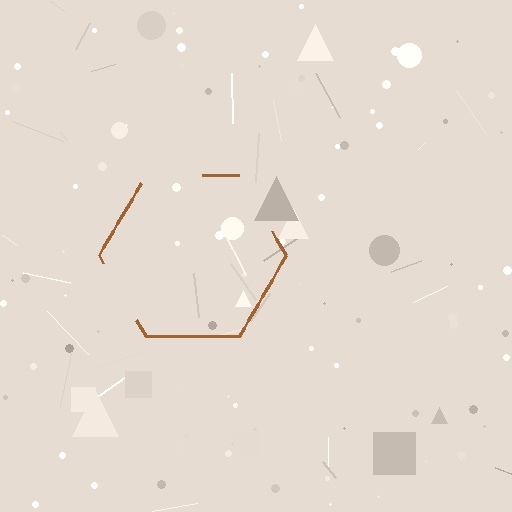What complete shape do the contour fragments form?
The contour fragments form a hexagon.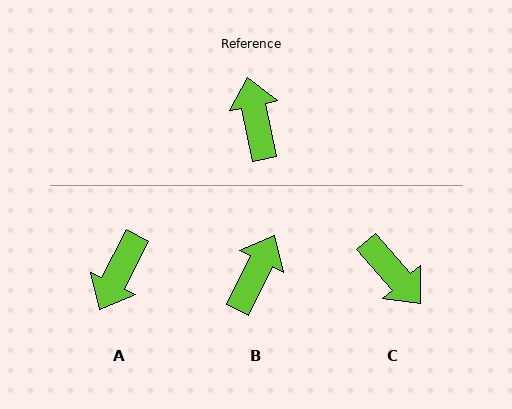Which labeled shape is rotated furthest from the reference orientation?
C, about 150 degrees away.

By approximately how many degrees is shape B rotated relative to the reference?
Approximately 38 degrees clockwise.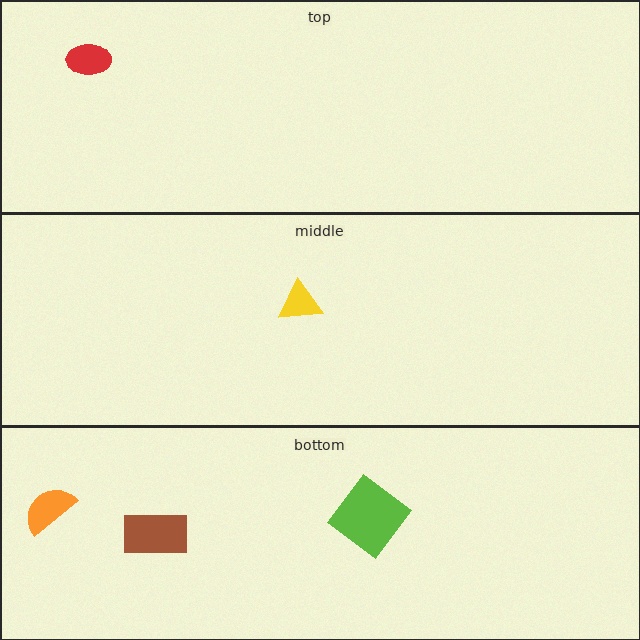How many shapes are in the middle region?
1.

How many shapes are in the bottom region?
3.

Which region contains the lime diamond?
The bottom region.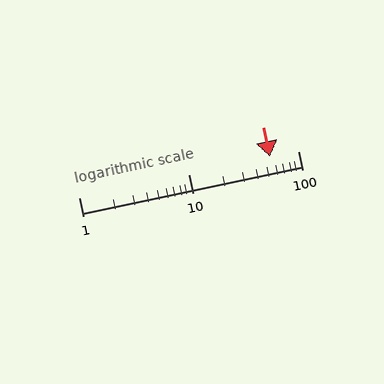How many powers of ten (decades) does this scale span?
The scale spans 2 decades, from 1 to 100.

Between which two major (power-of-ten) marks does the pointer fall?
The pointer is between 10 and 100.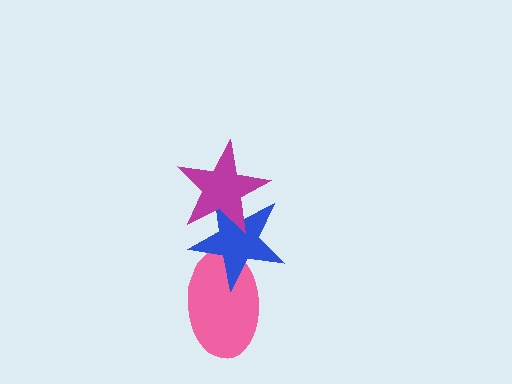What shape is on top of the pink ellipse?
The blue star is on top of the pink ellipse.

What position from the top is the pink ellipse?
The pink ellipse is 3rd from the top.